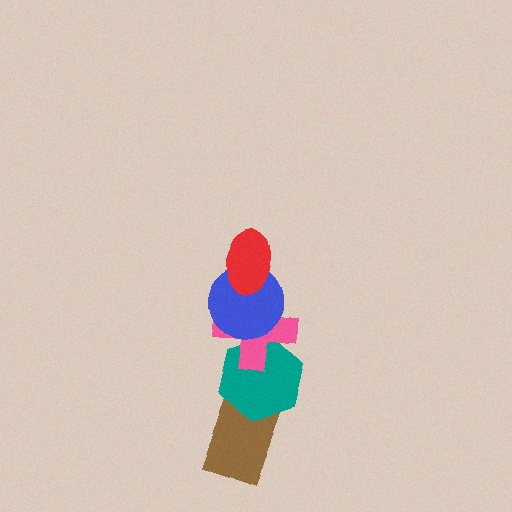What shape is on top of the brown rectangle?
The teal hexagon is on top of the brown rectangle.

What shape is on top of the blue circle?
The red ellipse is on top of the blue circle.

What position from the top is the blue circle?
The blue circle is 2nd from the top.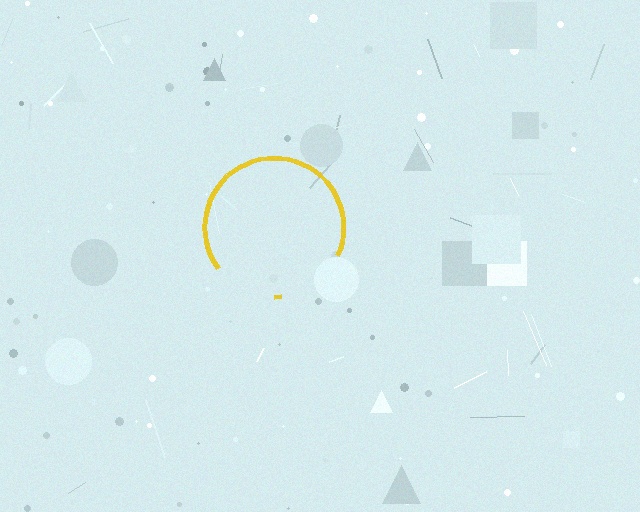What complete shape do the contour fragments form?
The contour fragments form a circle.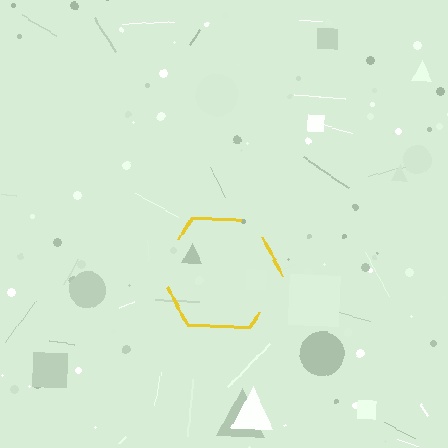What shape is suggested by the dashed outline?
The dashed outline suggests a hexagon.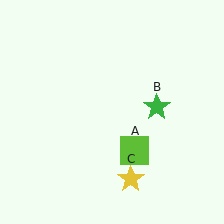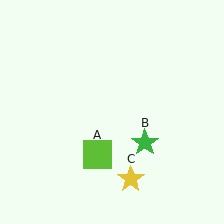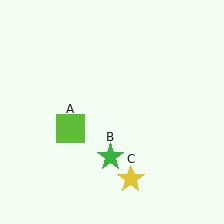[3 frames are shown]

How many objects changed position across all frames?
2 objects changed position: lime square (object A), green star (object B).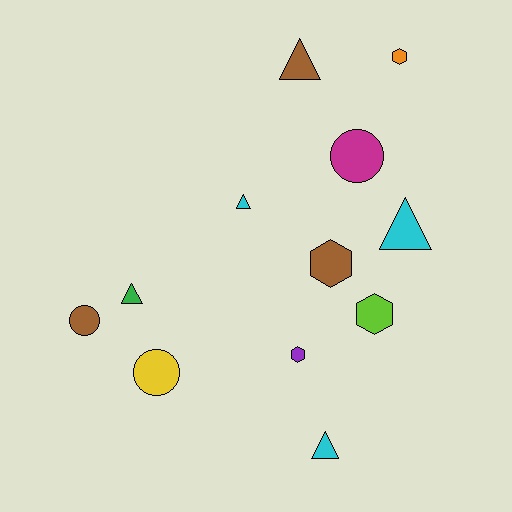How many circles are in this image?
There are 3 circles.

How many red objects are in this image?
There are no red objects.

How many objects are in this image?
There are 12 objects.